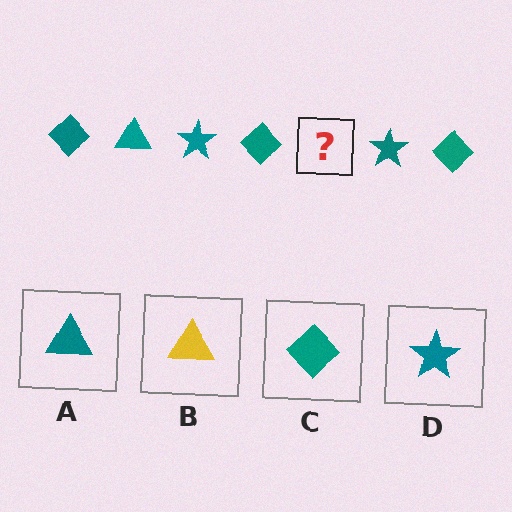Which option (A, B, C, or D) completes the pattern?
A.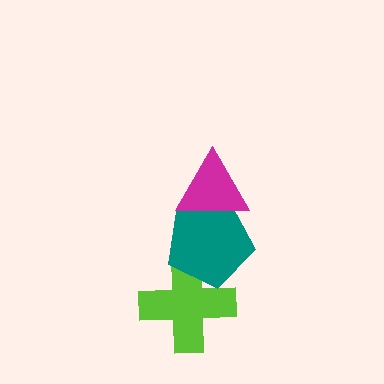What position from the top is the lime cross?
The lime cross is 3rd from the top.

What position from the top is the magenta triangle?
The magenta triangle is 1st from the top.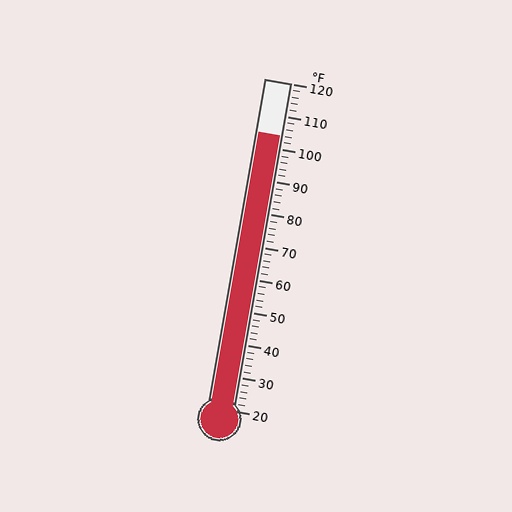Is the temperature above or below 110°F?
The temperature is below 110°F.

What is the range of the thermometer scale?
The thermometer scale ranges from 20°F to 120°F.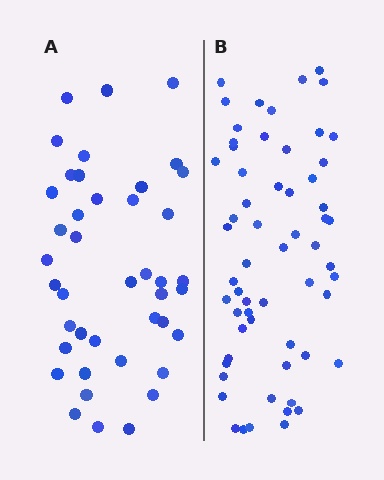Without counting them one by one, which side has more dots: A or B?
Region B (the right region) has more dots.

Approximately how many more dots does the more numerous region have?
Region B has approximately 20 more dots than region A.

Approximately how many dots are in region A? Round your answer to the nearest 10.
About 40 dots. (The exact count is 42, which rounds to 40.)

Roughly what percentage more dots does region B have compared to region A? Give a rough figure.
About 45% more.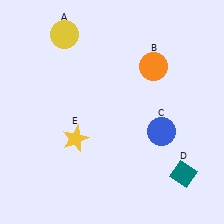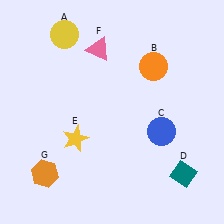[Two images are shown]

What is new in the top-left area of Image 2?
A pink triangle (F) was added in the top-left area of Image 2.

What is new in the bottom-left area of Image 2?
An orange hexagon (G) was added in the bottom-left area of Image 2.